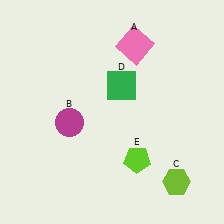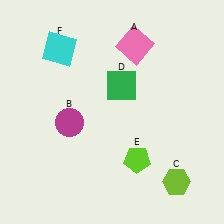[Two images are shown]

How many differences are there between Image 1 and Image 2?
There is 1 difference between the two images.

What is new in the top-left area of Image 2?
A cyan square (F) was added in the top-left area of Image 2.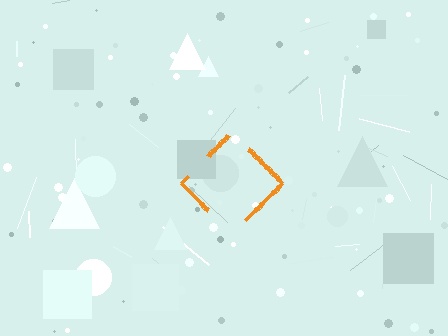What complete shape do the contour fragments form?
The contour fragments form a diamond.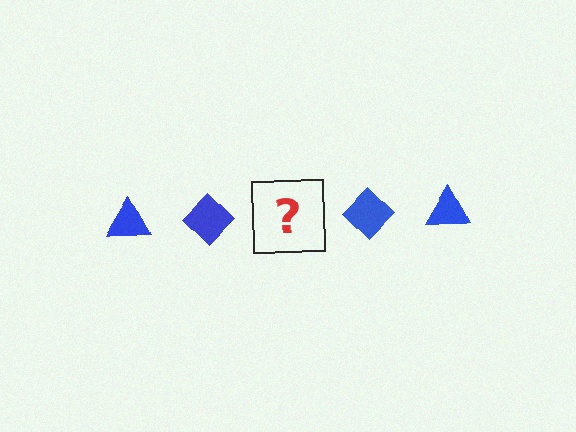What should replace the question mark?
The question mark should be replaced with a blue triangle.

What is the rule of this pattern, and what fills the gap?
The rule is that the pattern cycles through triangle, diamond shapes in blue. The gap should be filled with a blue triangle.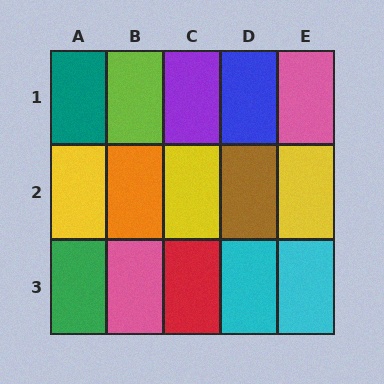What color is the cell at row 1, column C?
Purple.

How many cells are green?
1 cell is green.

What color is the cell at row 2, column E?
Yellow.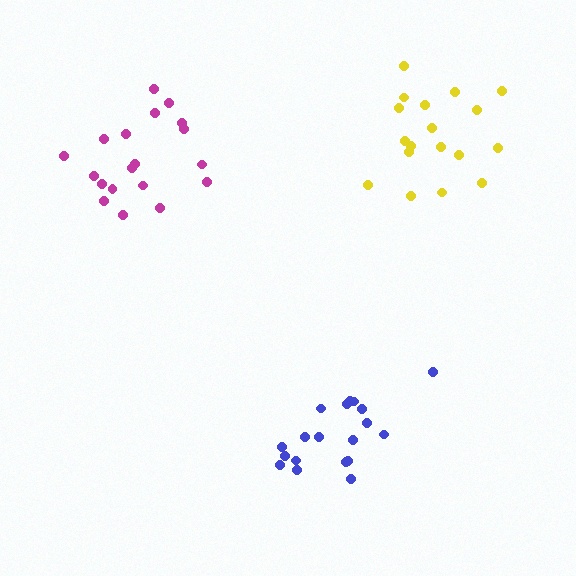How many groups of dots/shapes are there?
There are 3 groups.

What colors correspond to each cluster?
The clusters are colored: magenta, blue, yellow.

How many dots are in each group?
Group 1: 19 dots, Group 2: 19 dots, Group 3: 18 dots (56 total).